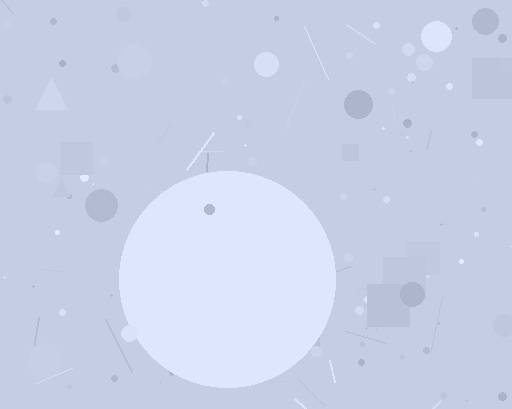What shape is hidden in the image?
A circle is hidden in the image.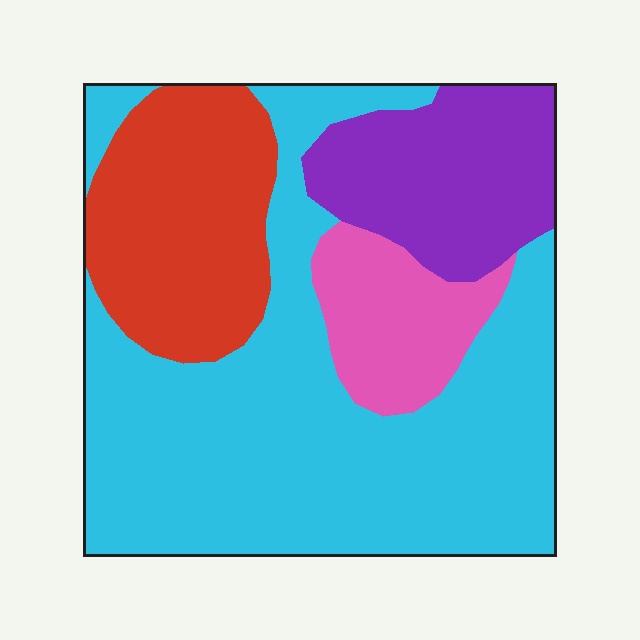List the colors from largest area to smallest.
From largest to smallest: cyan, red, purple, pink.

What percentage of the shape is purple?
Purple covers around 15% of the shape.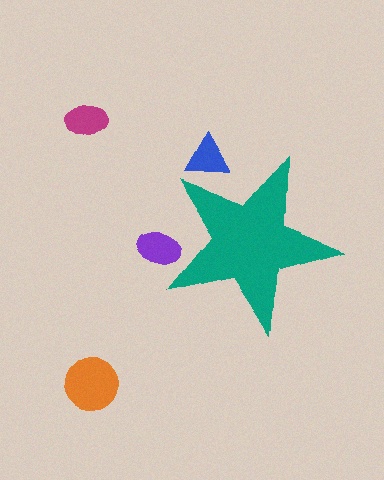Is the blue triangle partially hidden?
Yes, the blue triangle is partially hidden behind the teal star.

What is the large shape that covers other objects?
A teal star.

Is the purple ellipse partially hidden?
Yes, the purple ellipse is partially hidden behind the teal star.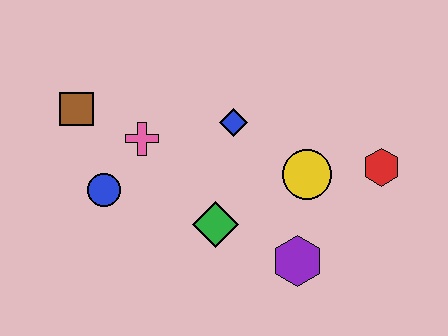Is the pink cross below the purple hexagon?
No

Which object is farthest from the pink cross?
The red hexagon is farthest from the pink cross.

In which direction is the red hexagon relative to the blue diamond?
The red hexagon is to the right of the blue diamond.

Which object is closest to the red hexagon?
The yellow circle is closest to the red hexagon.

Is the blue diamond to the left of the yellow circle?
Yes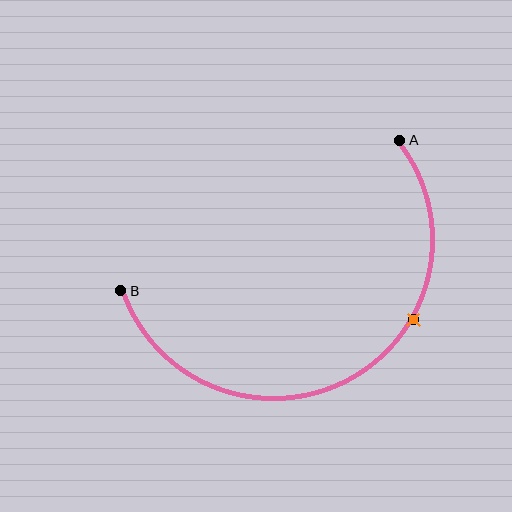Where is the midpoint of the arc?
The arc midpoint is the point on the curve farthest from the straight line joining A and B. It sits below that line.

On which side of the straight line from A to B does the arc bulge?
The arc bulges below the straight line connecting A and B.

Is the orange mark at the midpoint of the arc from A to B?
No. The orange mark lies on the arc but is closer to endpoint A. The arc midpoint would be at the point on the curve equidistant along the arc from both A and B.